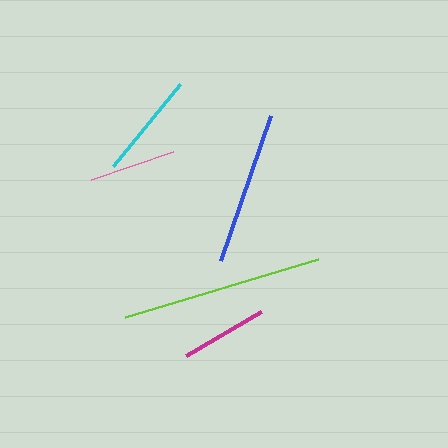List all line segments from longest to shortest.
From longest to shortest: lime, blue, cyan, magenta, pink.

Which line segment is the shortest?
The pink line is the shortest at approximately 87 pixels.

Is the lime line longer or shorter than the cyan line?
The lime line is longer than the cyan line.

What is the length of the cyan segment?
The cyan segment is approximately 106 pixels long.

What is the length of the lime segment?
The lime segment is approximately 202 pixels long.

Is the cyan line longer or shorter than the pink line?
The cyan line is longer than the pink line.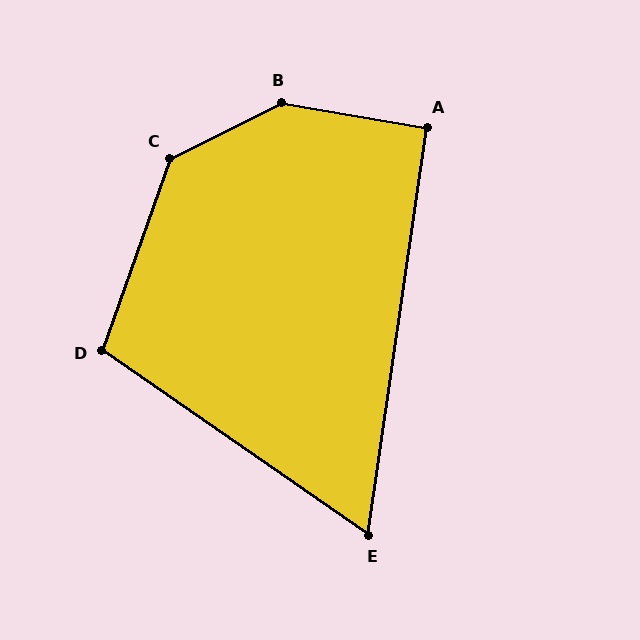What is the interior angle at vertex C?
Approximately 136 degrees (obtuse).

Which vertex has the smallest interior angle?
E, at approximately 64 degrees.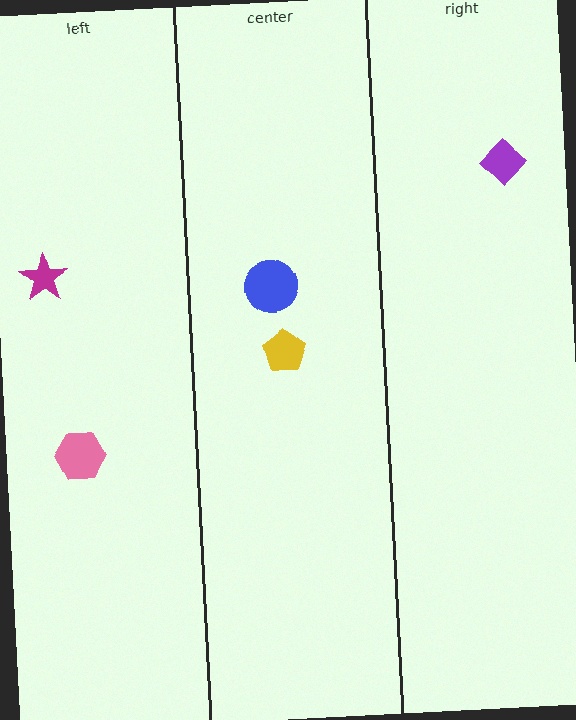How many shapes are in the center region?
2.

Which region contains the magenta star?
The left region.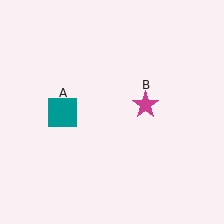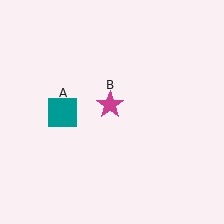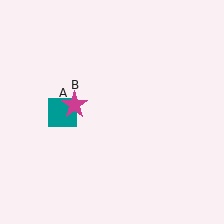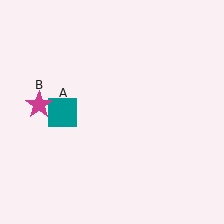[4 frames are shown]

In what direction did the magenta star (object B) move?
The magenta star (object B) moved left.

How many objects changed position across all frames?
1 object changed position: magenta star (object B).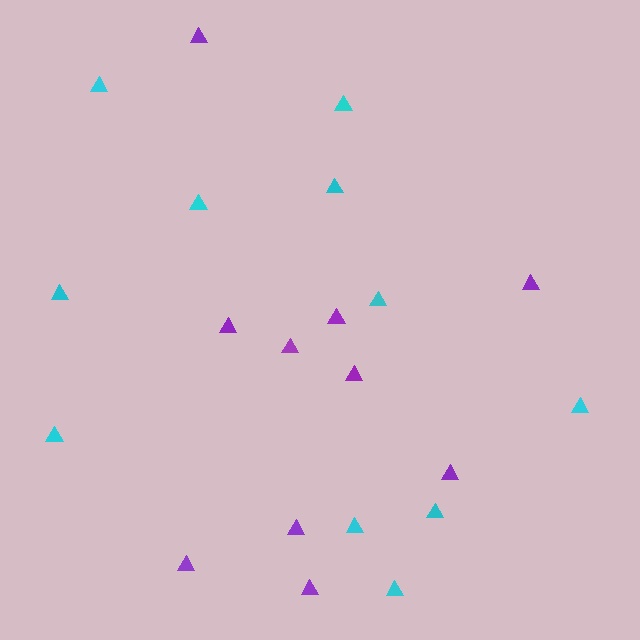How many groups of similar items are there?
There are 2 groups: one group of purple triangles (10) and one group of cyan triangles (11).